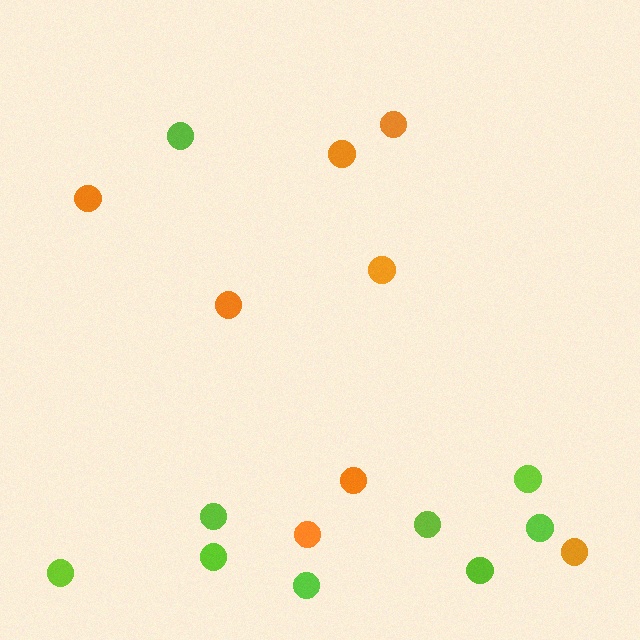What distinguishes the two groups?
There are 2 groups: one group of lime circles (9) and one group of orange circles (8).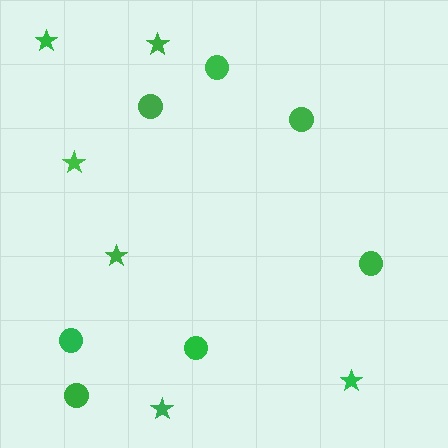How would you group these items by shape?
There are 2 groups: one group of circles (7) and one group of stars (6).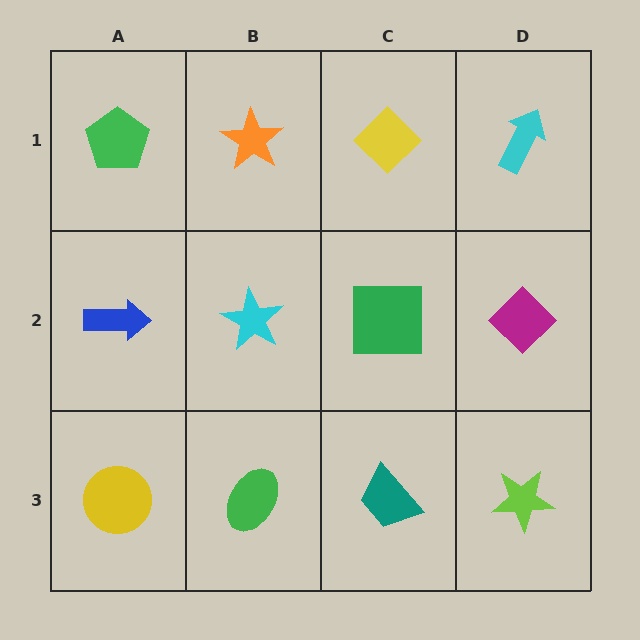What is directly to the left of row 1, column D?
A yellow diamond.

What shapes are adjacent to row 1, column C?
A green square (row 2, column C), an orange star (row 1, column B), a cyan arrow (row 1, column D).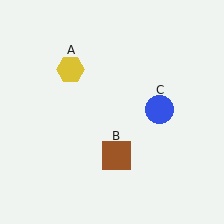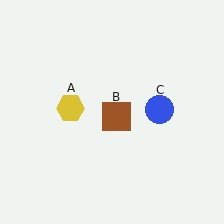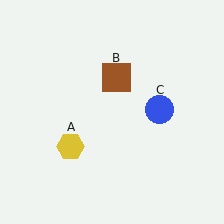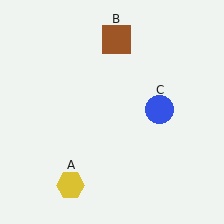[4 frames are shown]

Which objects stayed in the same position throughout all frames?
Blue circle (object C) remained stationary.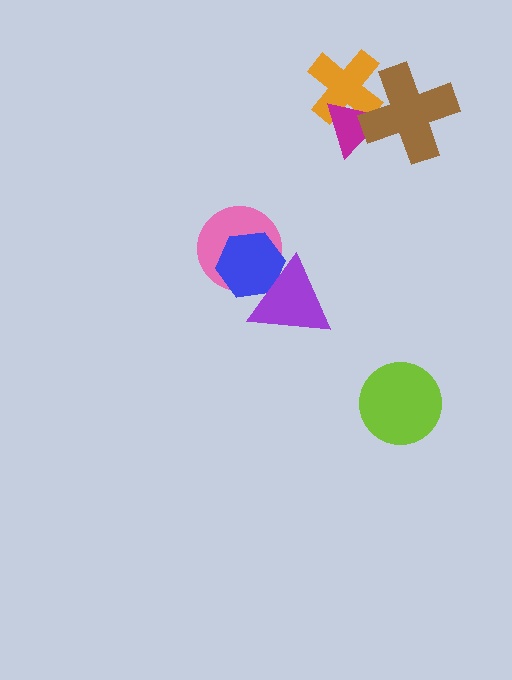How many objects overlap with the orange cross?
2 objects overlap with the orange cross.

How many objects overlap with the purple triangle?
2 objects overlap with the purple triangle.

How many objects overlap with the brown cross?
2 objects overlap with the brown cross.